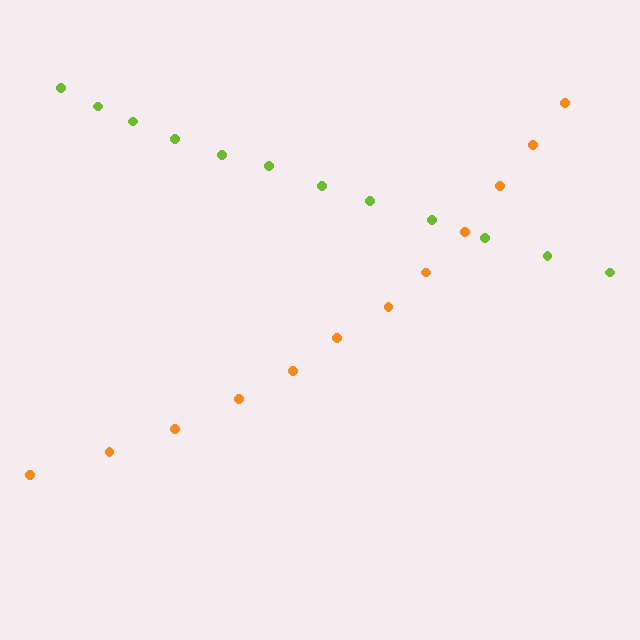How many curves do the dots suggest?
There are 2 distinct paths.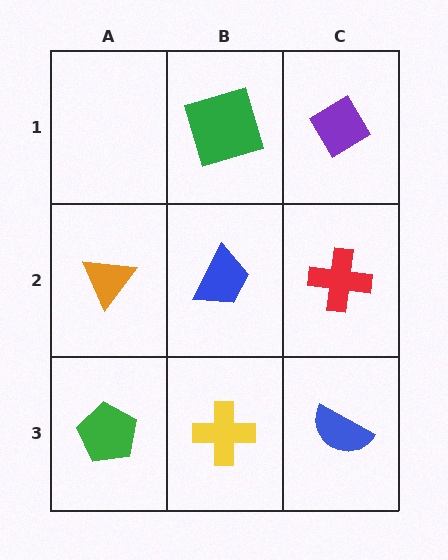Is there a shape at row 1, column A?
No, that cell is empty.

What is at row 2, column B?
A blue trapezoid.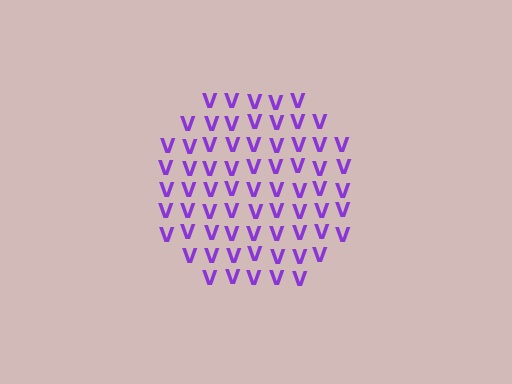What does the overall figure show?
The overall figure shows a circle.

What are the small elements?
The small elements are letter V's.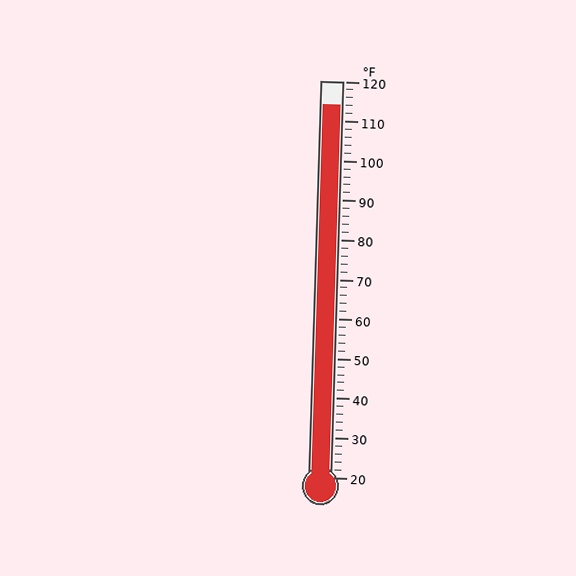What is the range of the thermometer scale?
The thermometer scale ranges from 20°F to 120°F.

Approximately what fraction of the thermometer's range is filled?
The thermometer is filled to approximately 95% of its range.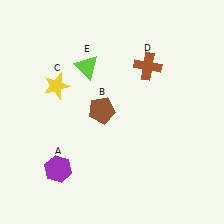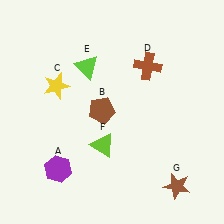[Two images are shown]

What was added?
A lime triangle (F), a brown star (G) were added in Image 2.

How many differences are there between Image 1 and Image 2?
There are 2 differences between the two images.